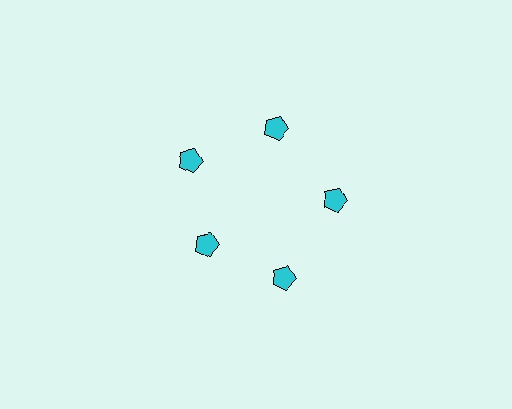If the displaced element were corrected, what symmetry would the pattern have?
It would have 5-fold rotational symmetry — the pattern would map onto itself every 72 degrees.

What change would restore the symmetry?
The symmetry would be restored by moving it outward, back onto the ring so that all 5 pentagons sit at equal angles and equal distance from the center.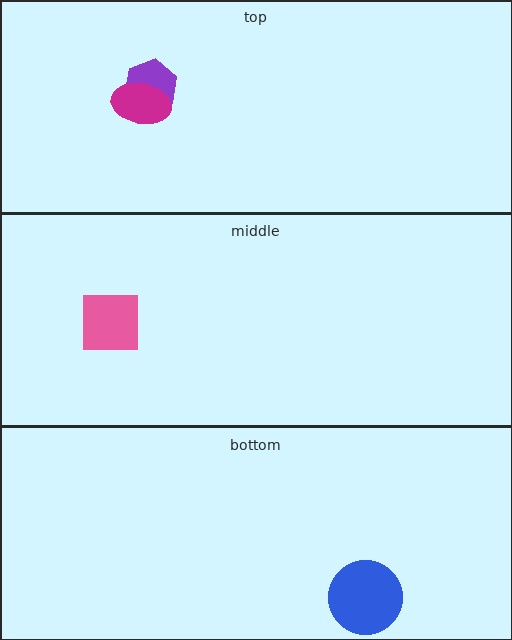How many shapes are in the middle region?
1.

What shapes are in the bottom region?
The blue circle.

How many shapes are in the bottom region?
1.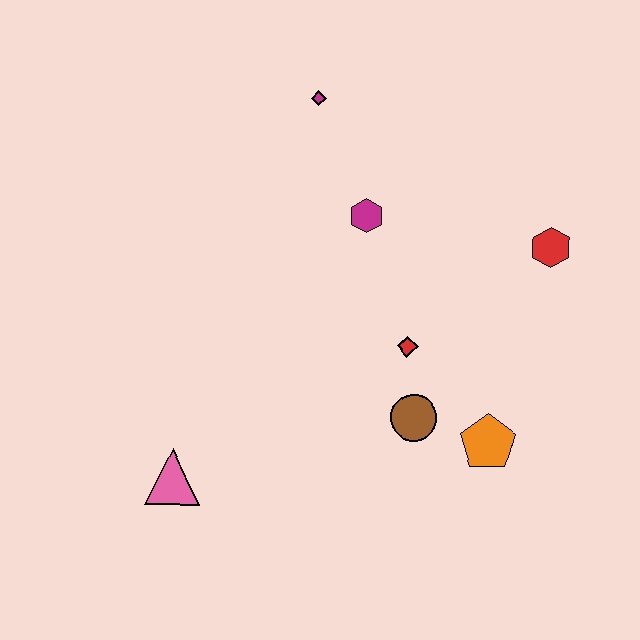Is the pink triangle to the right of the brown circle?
No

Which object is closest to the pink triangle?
The brown circle is closest to the pink triangle.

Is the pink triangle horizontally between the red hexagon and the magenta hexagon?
No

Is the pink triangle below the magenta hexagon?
Yes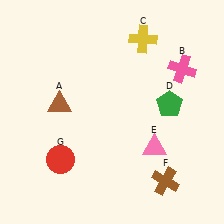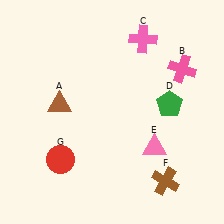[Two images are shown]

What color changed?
The cross (C) changed from yellow in Image 1 to pink in Image 2.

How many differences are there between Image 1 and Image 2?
There is 1 difference between the two images.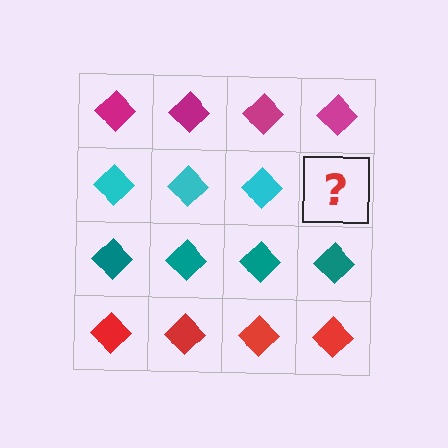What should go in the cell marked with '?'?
The missing cell should contain a cyan diamond.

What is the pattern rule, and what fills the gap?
The rule is that each row has a consistent color. The gap should be filled with a cyan diamond.